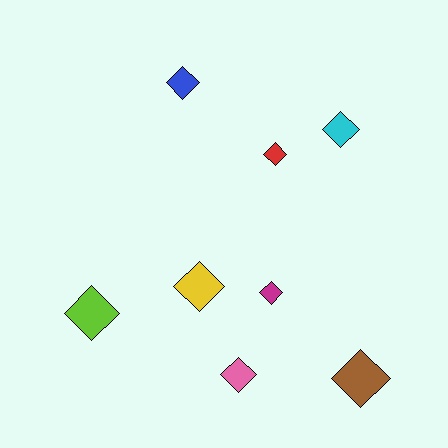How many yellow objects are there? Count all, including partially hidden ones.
There is 1 yellow object.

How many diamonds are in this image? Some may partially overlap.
There are 8 diamonds.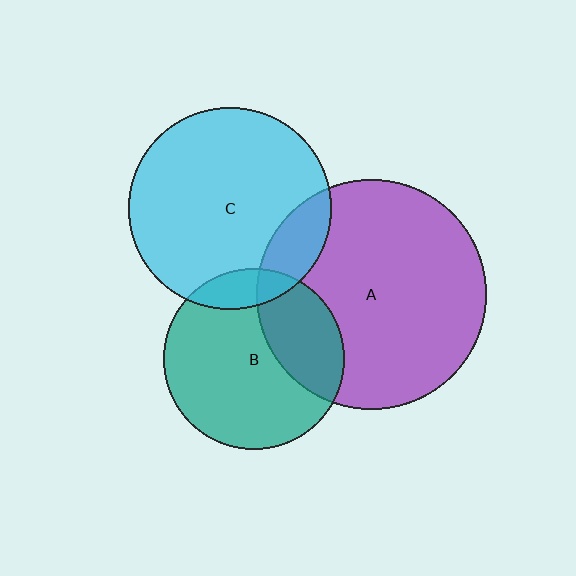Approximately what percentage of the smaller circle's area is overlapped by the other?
Approximately 15%.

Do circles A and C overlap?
Yes.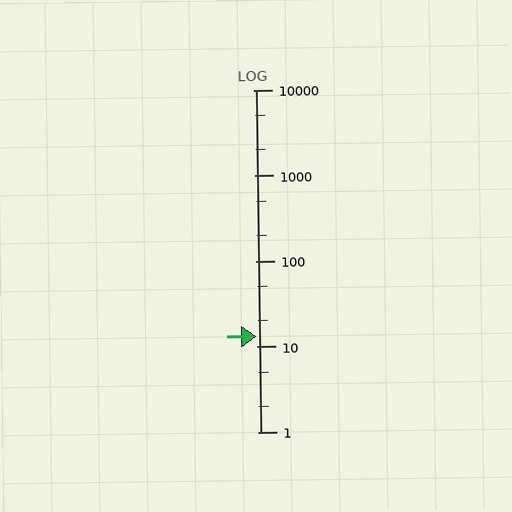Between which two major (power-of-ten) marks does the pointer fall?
The pointer is between 10 and 100.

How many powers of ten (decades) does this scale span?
The scale spans 4 decades, from 1 to 10000.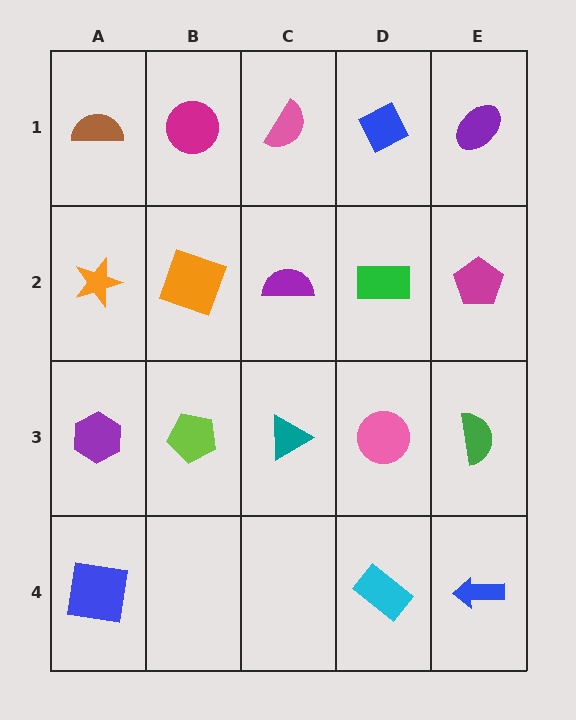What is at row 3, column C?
A teal triangle.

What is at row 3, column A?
A purple hexagon.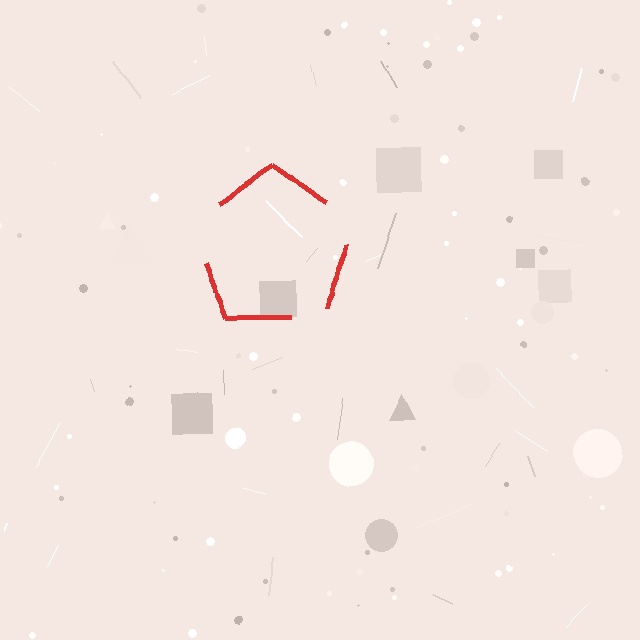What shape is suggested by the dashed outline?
The dashed outline suggests a pentagon.